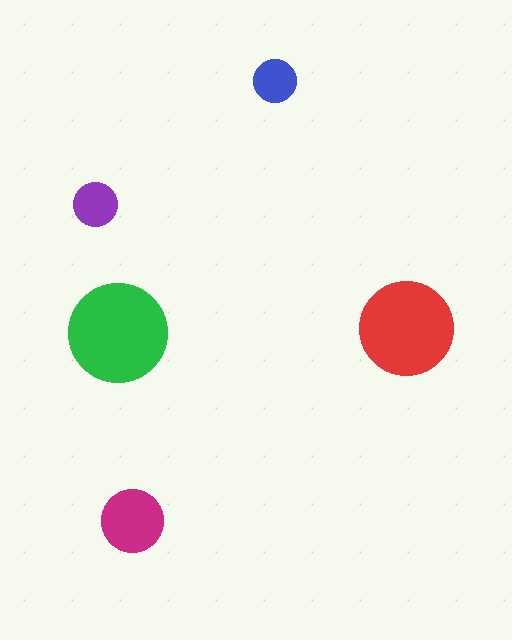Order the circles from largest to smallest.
the green one, the red one, the magenta one, the purple one, the blue one.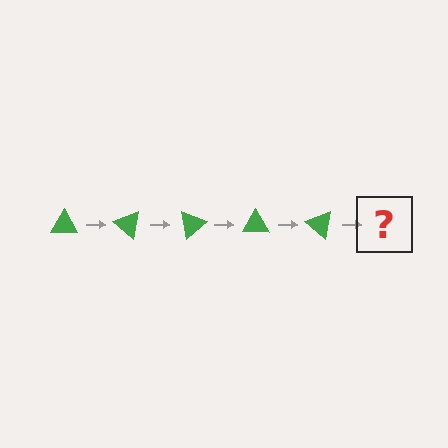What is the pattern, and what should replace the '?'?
The pattern is that the triangle rotates 40 degrees each step. The '?' should be a green triangle rotated 200 degrees.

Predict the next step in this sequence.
The next step is a green triangle rotated 200 degrees.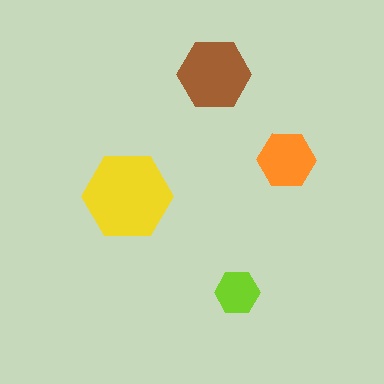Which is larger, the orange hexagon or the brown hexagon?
The brown one.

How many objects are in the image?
There are 4 objects in the image.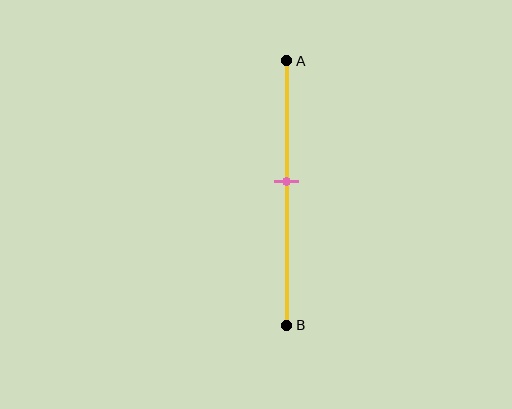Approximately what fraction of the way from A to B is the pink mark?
The pink mark is approximately 45% of the way from A to B.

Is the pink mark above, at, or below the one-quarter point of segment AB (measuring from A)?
The pink mark is below the one-quarter point of segment AB.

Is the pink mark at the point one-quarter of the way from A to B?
No, the mark is at about 45% from A, not at the 25% one-quarter point.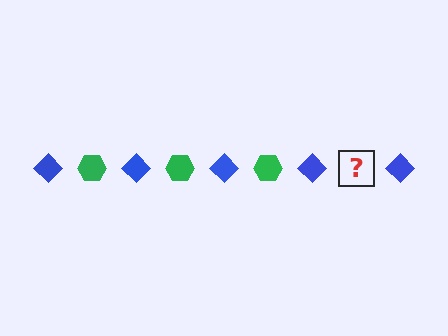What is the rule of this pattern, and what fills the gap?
The rule is that the pattern alternates between blue diamond and green hexagon. The gap should be filled with a green hexagon.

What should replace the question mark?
The question mark should be replaced with a green hexagon.